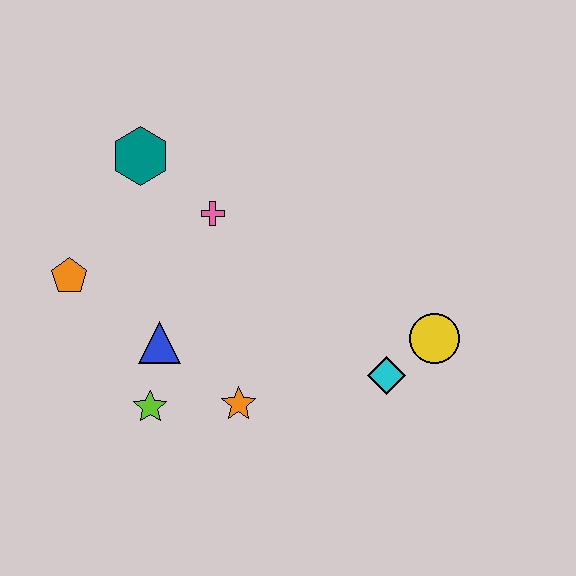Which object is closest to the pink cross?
The teal hexagon is closest to the pink cross.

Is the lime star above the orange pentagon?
No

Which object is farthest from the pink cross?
The yellow circle is farthest from the pink cross.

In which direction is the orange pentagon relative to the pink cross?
The orange pentagon is to the left of the pink cross.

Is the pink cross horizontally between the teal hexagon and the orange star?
Yes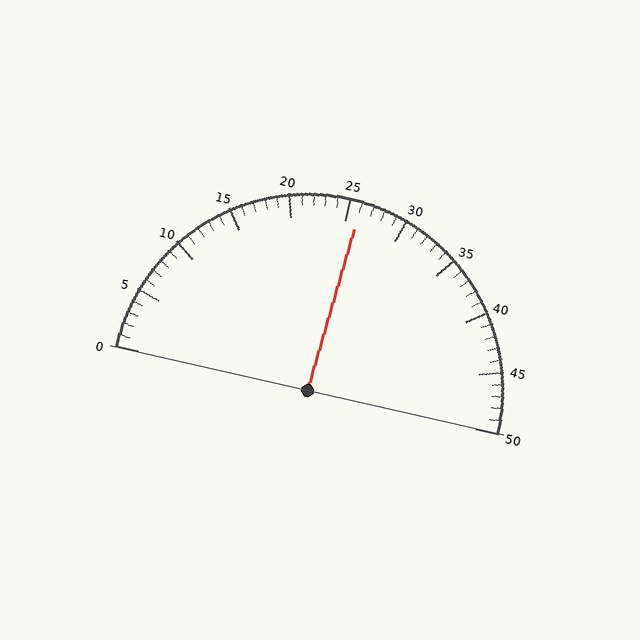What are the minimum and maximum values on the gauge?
The gauge ranges from 0 to 50.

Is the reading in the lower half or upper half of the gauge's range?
The reading is in the upper half of the range (0 to 50).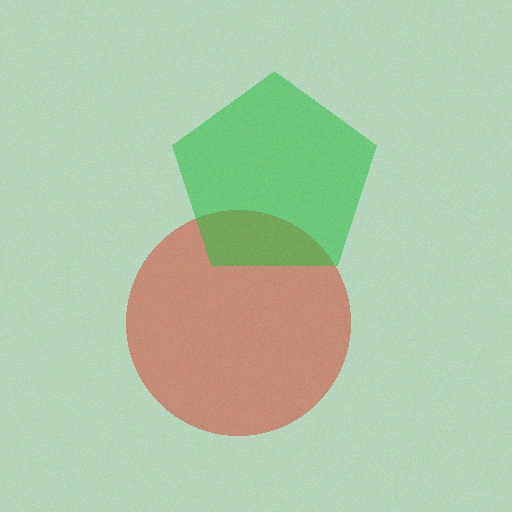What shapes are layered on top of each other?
The layered shapes are: a red circle, a green pentagon.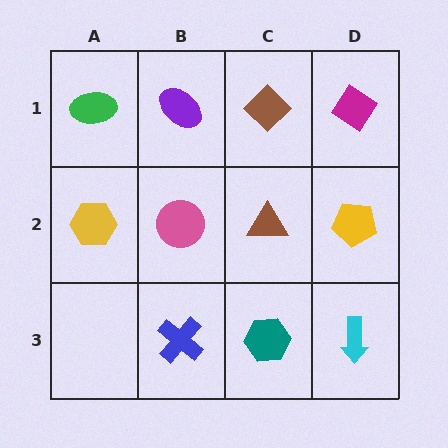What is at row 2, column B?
A pink circle.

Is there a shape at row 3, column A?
No, that cell is empty.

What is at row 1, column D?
A magenta diamond.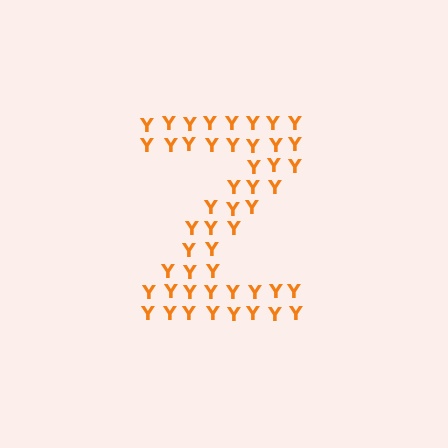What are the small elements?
The small elements are letter Y's.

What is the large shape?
The large shape is the letter Z.